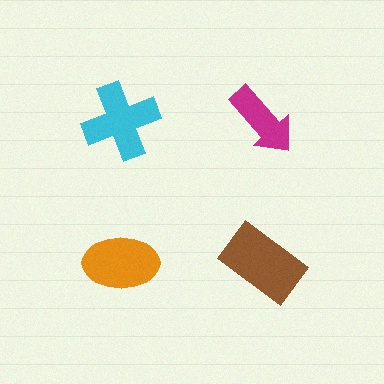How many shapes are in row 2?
2 shapes.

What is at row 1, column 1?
A cyan cross.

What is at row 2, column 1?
An orange ellipse.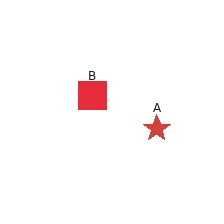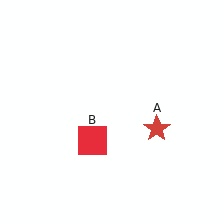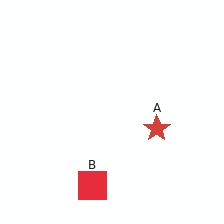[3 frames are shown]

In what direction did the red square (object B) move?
The red square (object B) moved down.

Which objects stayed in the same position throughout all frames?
Red star (object A) remained stationary.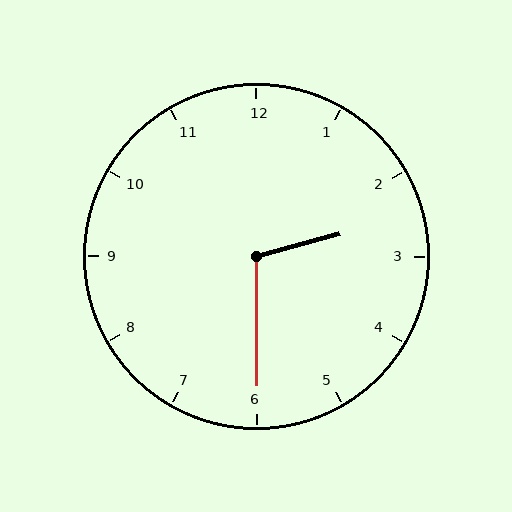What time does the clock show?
2:30.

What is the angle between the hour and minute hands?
Approximately 105 degrees.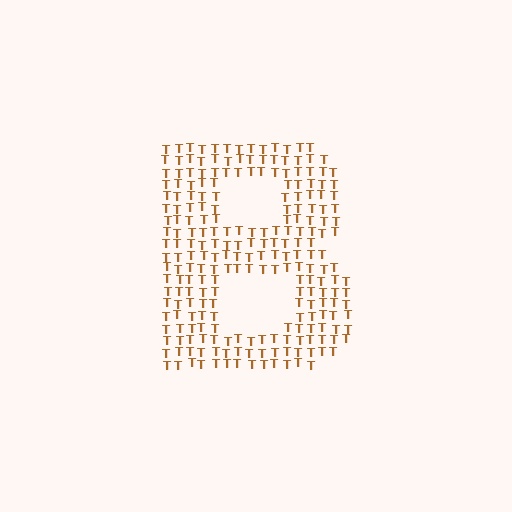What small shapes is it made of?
It is made of small letter T's.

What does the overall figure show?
The overall figure shows the letter B.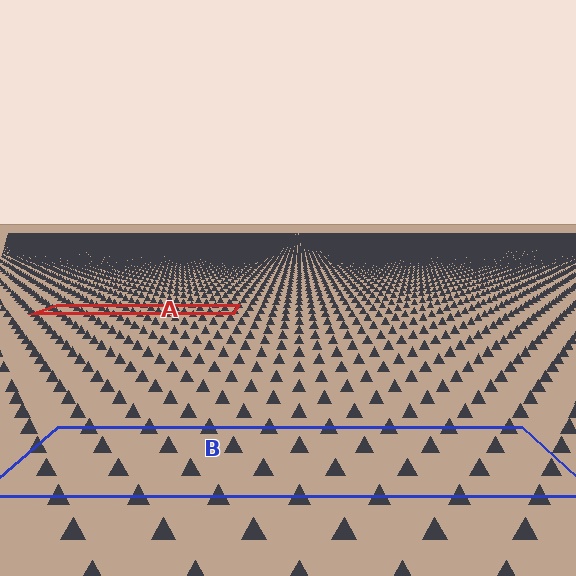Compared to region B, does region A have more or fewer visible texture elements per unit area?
Region A has more texture elements per unit area — they are packed more densely because it is farther away.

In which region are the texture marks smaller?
The texture marks are smaller in region A, because it is farther away.